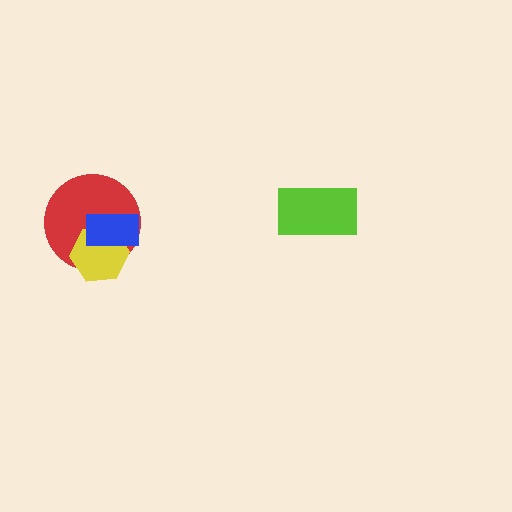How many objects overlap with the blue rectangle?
2 objects overlap with the blue rectangle.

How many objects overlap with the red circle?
2 objects overlap with the red circle.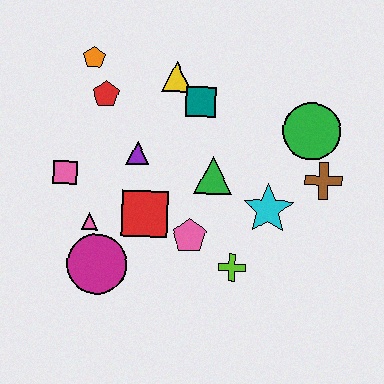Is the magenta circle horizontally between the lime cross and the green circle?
No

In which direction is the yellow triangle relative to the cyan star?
The yellow triangle is above the cyan star.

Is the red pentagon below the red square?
No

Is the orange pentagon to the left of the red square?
Yes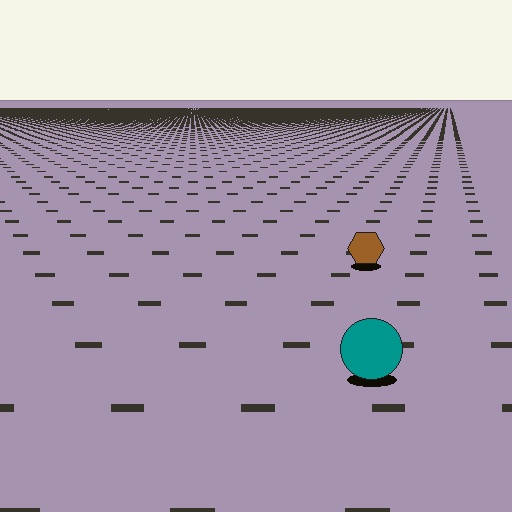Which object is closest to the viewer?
The teal circle is closest. The texture marks near it are larger and more spread out.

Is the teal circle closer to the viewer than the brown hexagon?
Yes. The teal circle is closer — you can tell from the texture gradient: the ground texture is coarser near it.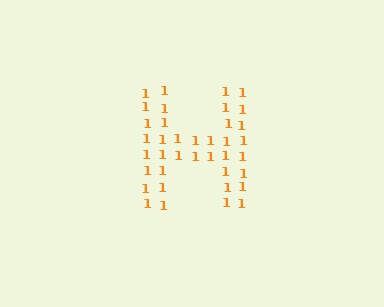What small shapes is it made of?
It is made of small digit 1's.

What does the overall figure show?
The overall figure shows the letter H.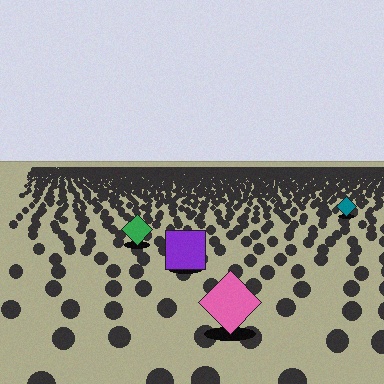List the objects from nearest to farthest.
From nearest to farthest: the pink diamond, the purple square, the green diamond, the teal diamond.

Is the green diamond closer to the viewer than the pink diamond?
No. The pink diamond is closer — you can tell from the texture gradient: the ground texture is coarser near it.